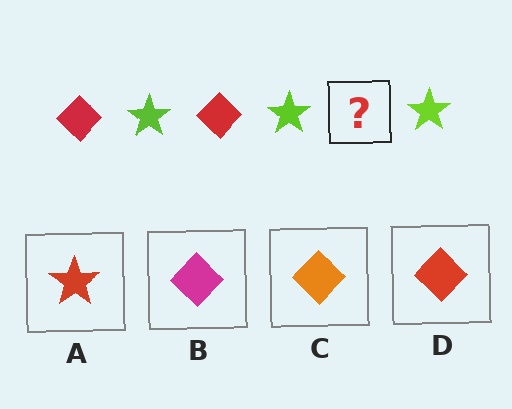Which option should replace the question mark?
Option D.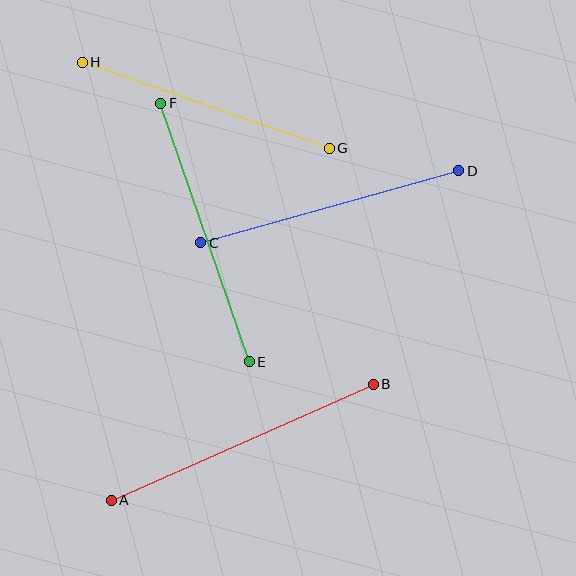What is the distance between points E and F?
The distance is approximately 273 pixels.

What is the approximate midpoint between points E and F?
The midpoint is at approximately (205, 233) pixels.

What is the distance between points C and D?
The distance is approximately 268 pixels.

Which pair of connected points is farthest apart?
Points A and B are farthest apart.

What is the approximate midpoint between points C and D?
The midpoint is at approximately (330, 207) pixels.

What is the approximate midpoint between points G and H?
The midpoint is at approximately (206, 105) pixels.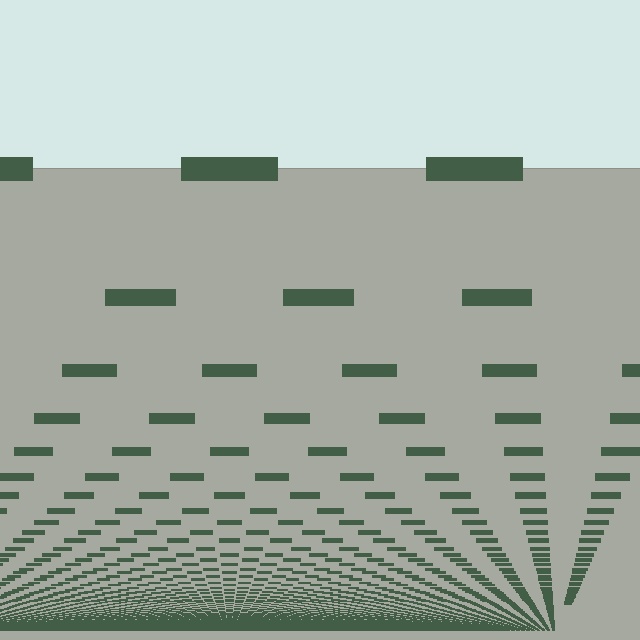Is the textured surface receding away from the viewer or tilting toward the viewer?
The surface appears to tilt toward the viewer. Texture elements get larger and sparser toward the top.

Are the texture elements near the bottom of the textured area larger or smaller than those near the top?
Smaller. The gradient is inverted — elements near the bottom are smaller and denser.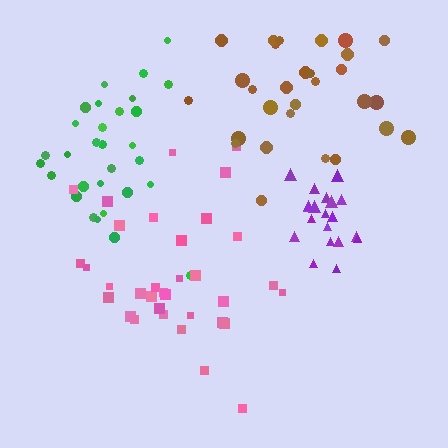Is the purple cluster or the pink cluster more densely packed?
Purple.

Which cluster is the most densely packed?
Purple.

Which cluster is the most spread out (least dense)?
Brown.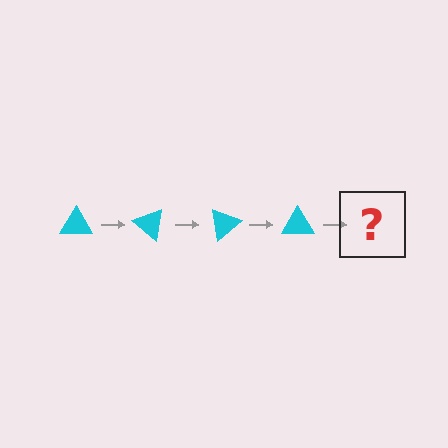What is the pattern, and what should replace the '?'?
The pattern is that the triangle rotates 40 degrees each step. The '?' should be a cyan triangle rotated 160 degrees.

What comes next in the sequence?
The next element should be a cyan triangle rotated 160 degrees.